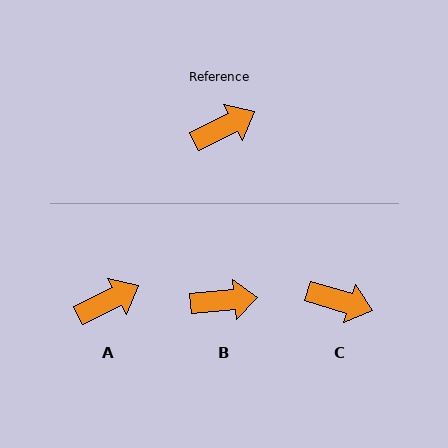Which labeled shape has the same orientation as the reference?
A.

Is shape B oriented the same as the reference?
No, it is off by about 21 degrees.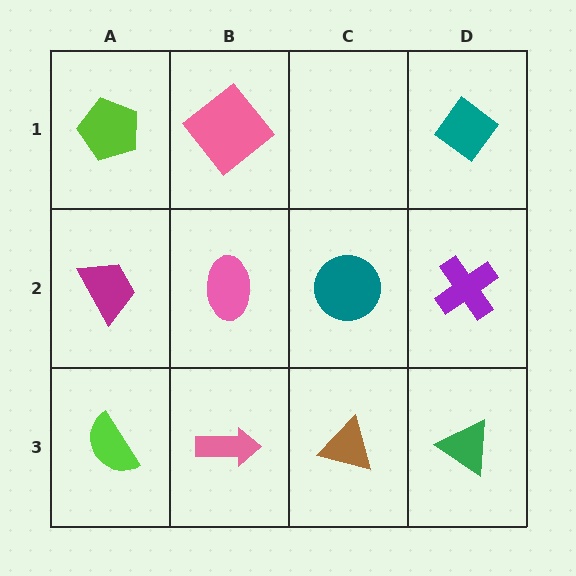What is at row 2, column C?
A teal circle.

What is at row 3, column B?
A pink arrow.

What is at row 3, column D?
A green triangle.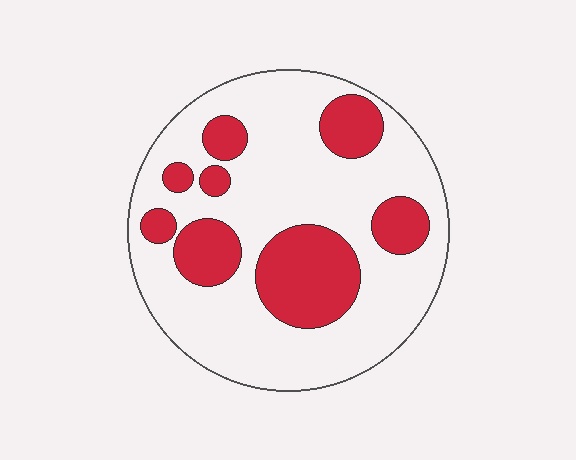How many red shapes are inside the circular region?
8.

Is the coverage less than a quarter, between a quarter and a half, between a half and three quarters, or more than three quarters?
Between a quarter and a half.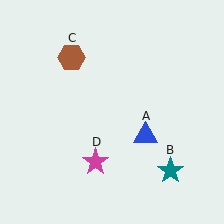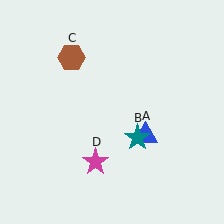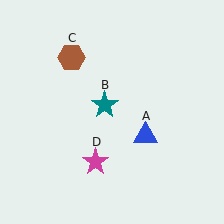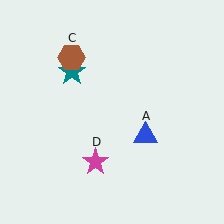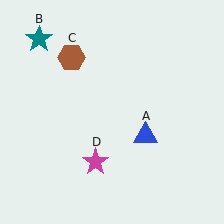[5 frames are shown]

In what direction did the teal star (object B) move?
The teal star (object B) moved up and to the left.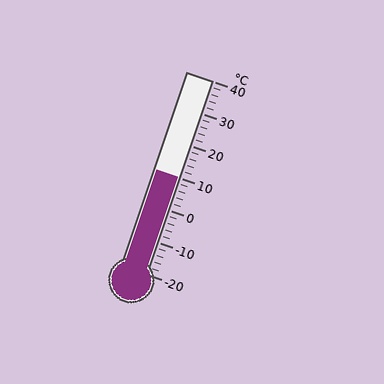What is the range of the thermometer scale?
The thermometer scale ranges from -20°C to 40°C.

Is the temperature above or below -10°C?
The temperature is above -10°C.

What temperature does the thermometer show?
The thermometer shows approximately 10°C.